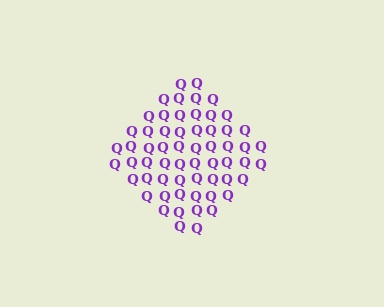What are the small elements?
The small elements are letter Q's.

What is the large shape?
The large shape is a diamond.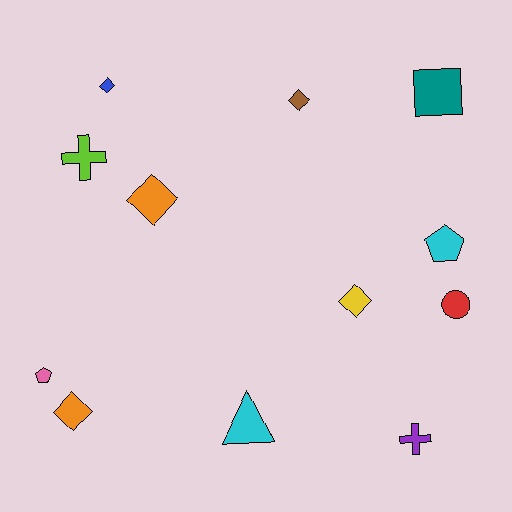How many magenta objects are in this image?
There are no magenta objects.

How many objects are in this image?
There are 12 objects.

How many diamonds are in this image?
There are 5 diamonds.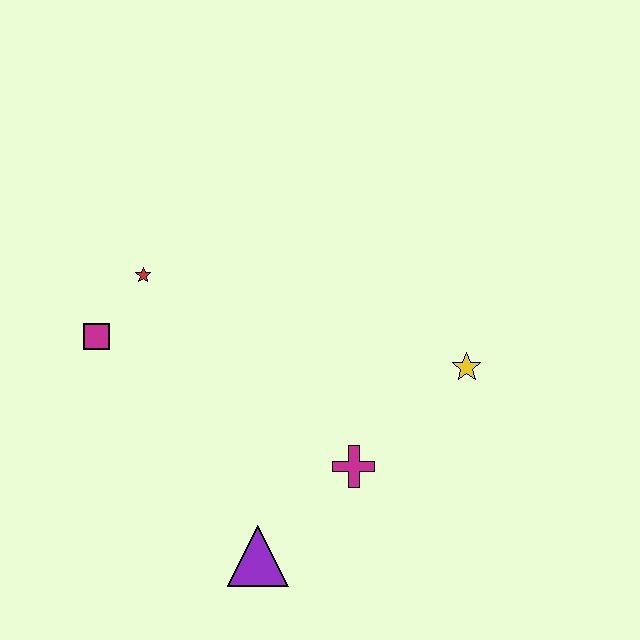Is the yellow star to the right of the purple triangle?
Yes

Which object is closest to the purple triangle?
The magenta cross is closest to the purple triangle.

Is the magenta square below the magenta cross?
No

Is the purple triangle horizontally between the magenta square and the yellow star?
Yes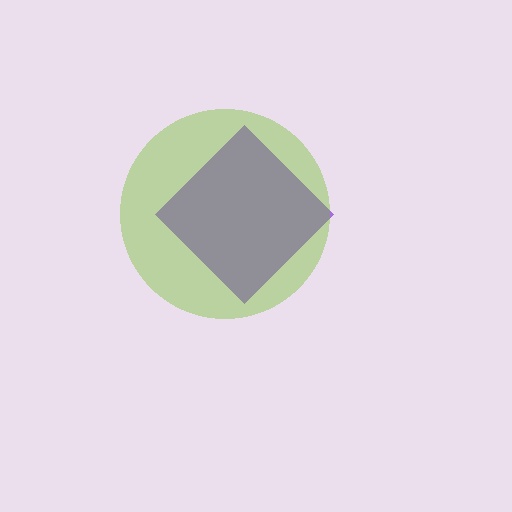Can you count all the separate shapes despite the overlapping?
Yes, there are 2 separate shapes.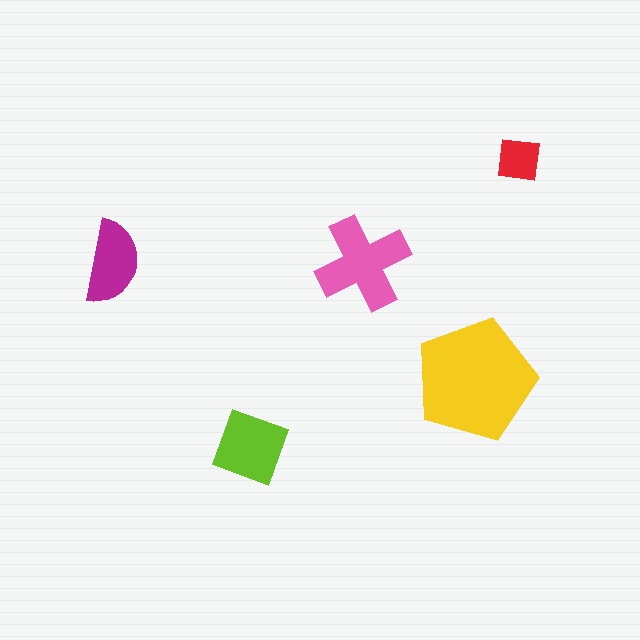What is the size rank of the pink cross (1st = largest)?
2nd.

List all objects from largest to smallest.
The yellow pentagon, the pink cross, the lime diamond, the magenta semicircle, the red square.